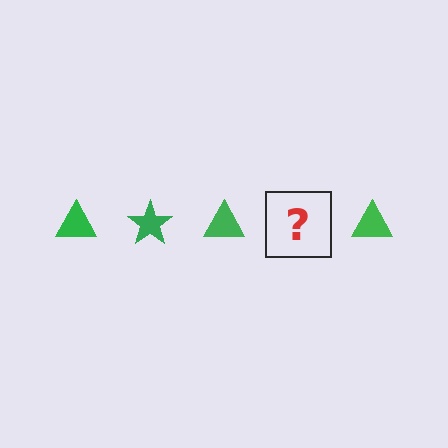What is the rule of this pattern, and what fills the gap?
The rule is that the pattern cycles through triangle, star shapes in green. The gap should be filled with a green star.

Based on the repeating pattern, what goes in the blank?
The blank should be a green star.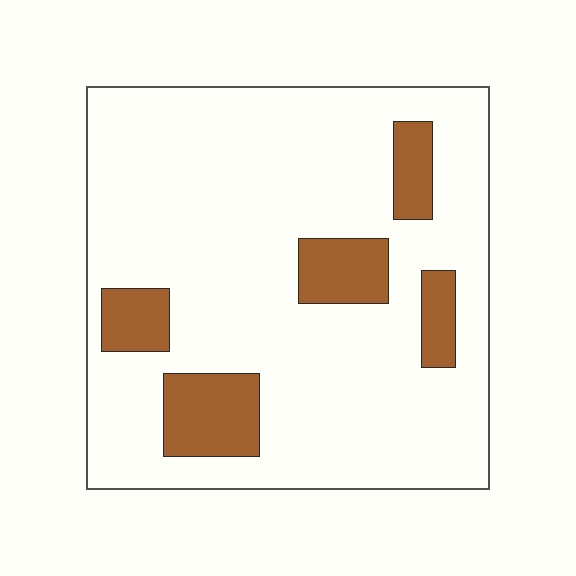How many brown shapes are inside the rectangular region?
5.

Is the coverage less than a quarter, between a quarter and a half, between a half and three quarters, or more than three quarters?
Less than a quarter.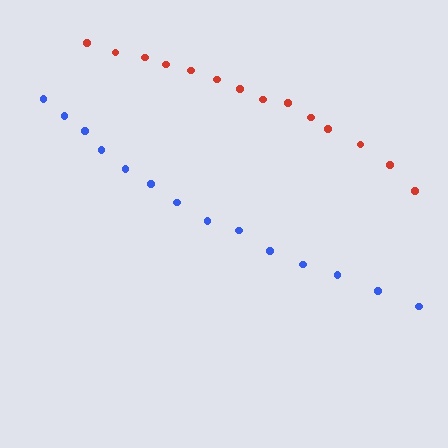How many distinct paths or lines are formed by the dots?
There are 2 distinct paths.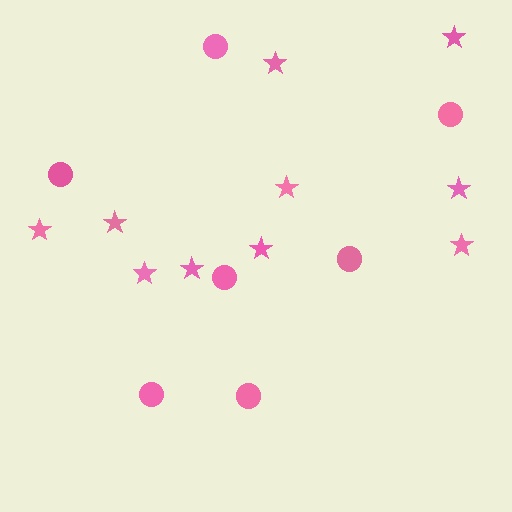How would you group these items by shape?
There are 2 groups: one group of stars (10) and one group of circles (7).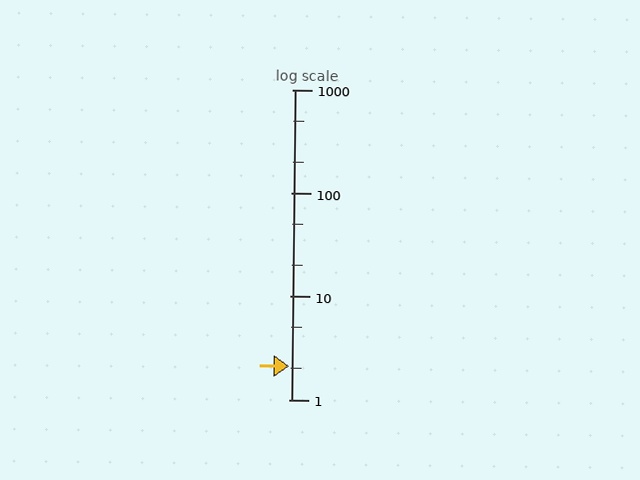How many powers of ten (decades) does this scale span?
The scale spans 3 decades, from 1 to 1000.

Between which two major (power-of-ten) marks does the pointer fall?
The pointer is between 1 and 10.